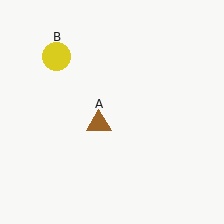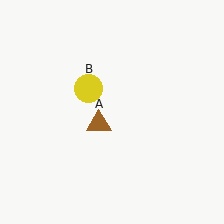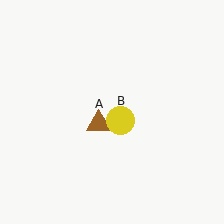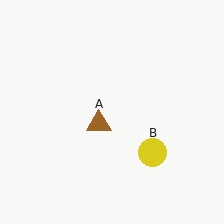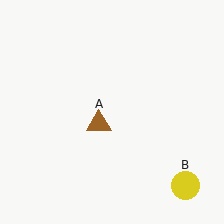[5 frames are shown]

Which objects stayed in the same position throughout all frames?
Brown triangle (object A) remained stationary.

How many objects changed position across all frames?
1 object changed position: yellow circle (object B).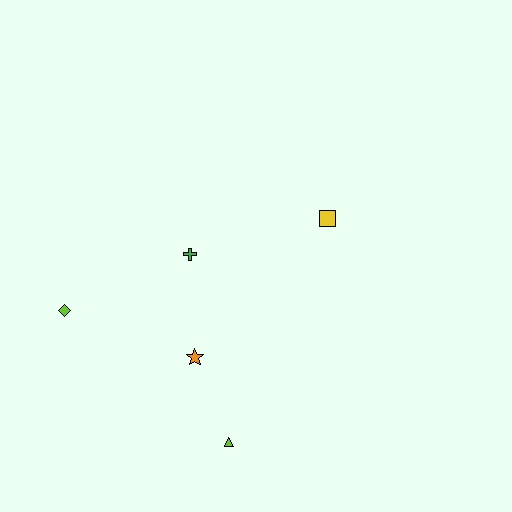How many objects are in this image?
There are 5 objects.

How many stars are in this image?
There is 1 star.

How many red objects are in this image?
There are no red objects.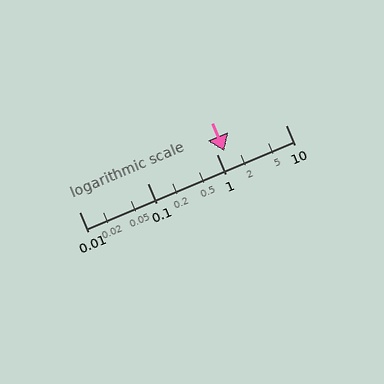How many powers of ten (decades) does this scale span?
The scale spans 3 decades, from 0.01 to 10.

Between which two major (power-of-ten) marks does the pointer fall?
The pointer is between 1 and 10.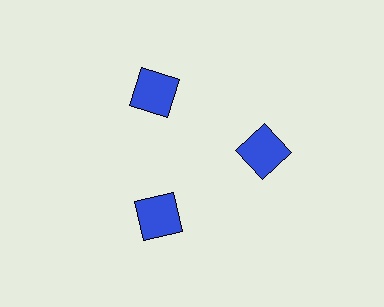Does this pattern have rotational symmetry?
Yes, this pattern has 3-fold rotational symmetry. It looks the same after rotating 120 degrees around the center.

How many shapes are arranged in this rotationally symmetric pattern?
There are 3 shapes, arranged in 3 groups of 1.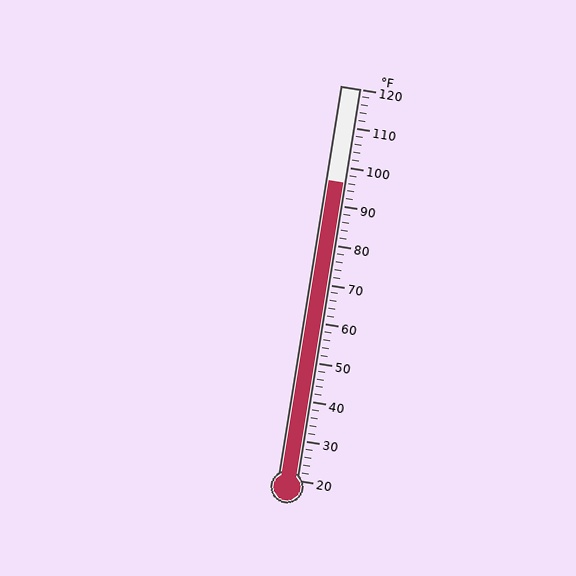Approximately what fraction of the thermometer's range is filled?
The thermometer is filled to approximately 75% of its range.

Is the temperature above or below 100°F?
The temperature is below 100°F.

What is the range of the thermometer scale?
The thermometer scale ranges from 20°F to 120°F.